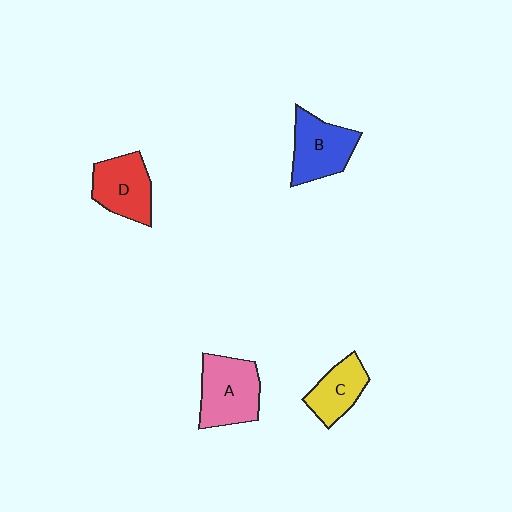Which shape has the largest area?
Shape A (pink).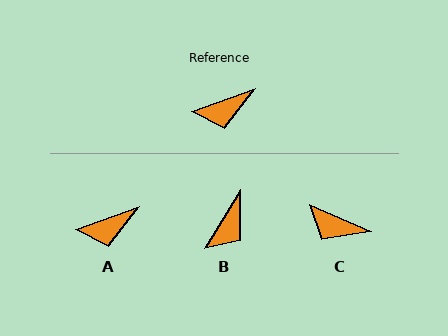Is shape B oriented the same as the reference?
No, it is off by about 38 degrees.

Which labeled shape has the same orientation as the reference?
A.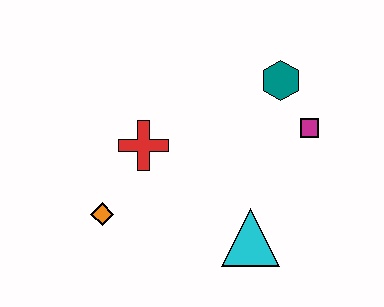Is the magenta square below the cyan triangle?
No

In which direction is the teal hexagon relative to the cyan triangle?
The teal hexagon is above the cyan triangle.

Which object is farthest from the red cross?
The magenta square is farthest from the red cross.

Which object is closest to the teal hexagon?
The magenta square is closest to the teal hexagon.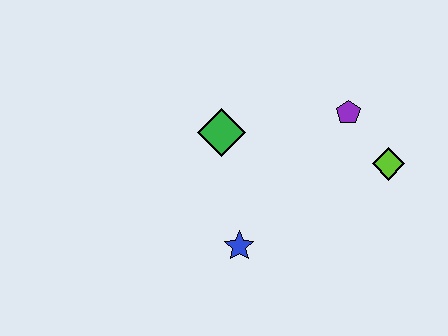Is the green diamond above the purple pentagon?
No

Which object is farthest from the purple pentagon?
The blue star is farthest from the purple pentagon.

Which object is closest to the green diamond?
The blue star is closest to the green diamond.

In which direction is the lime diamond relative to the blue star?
The lime diamond is to the right of the blue star.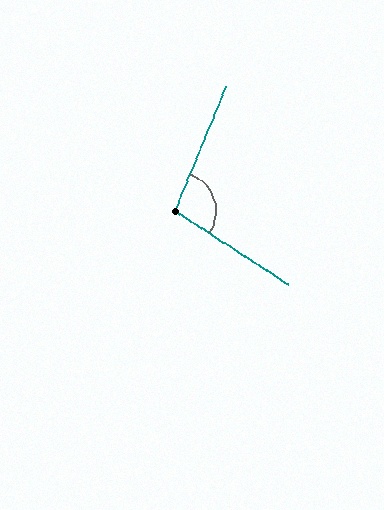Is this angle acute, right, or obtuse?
It is obtuse.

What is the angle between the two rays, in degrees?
Approximately 101 degrees.